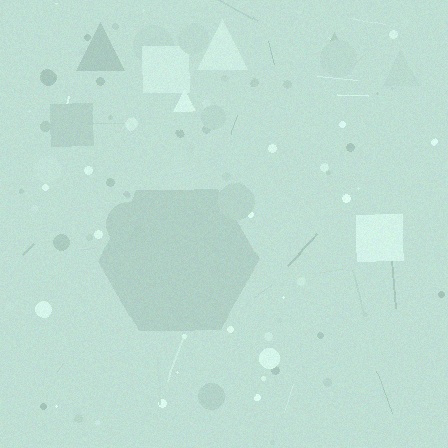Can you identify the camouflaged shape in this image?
The camouflaged shape is a hexagon.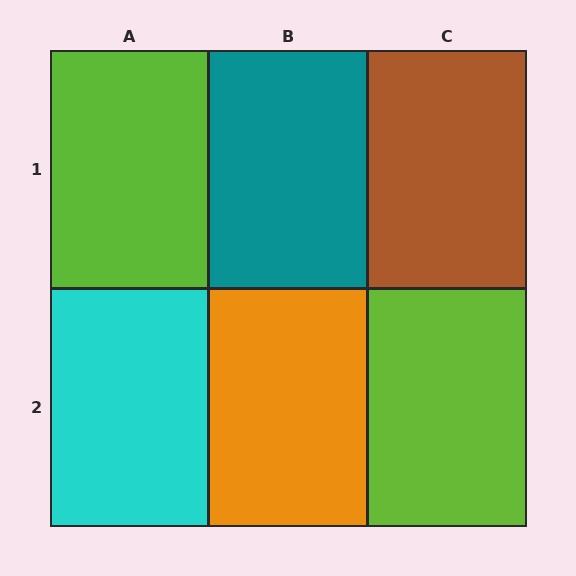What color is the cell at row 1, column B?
Teal.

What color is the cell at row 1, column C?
Brown.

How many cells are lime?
2 cells are lime.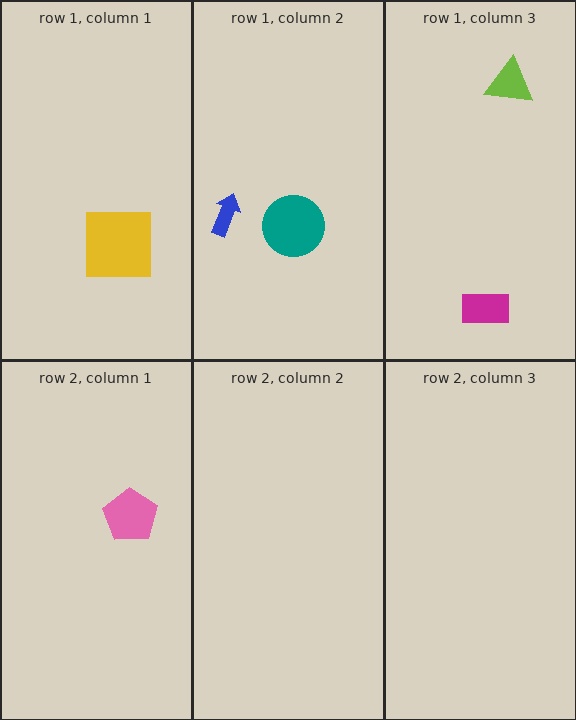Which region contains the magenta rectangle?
The row 1, column 3 region.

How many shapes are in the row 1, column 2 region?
2.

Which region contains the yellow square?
The row 1, column 1 region.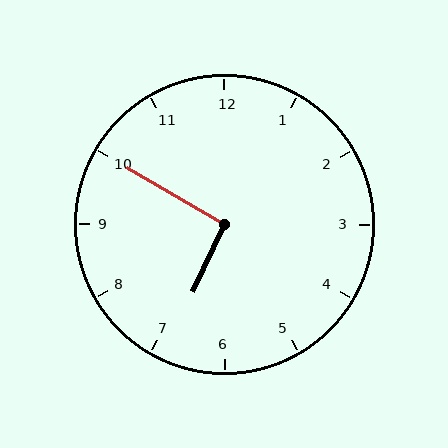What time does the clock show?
6:50.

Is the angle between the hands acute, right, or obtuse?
It is right.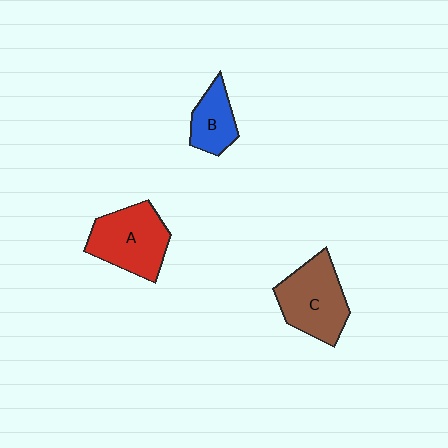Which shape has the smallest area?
Shape B (blue).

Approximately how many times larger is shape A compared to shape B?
Approximately 1.8 times.